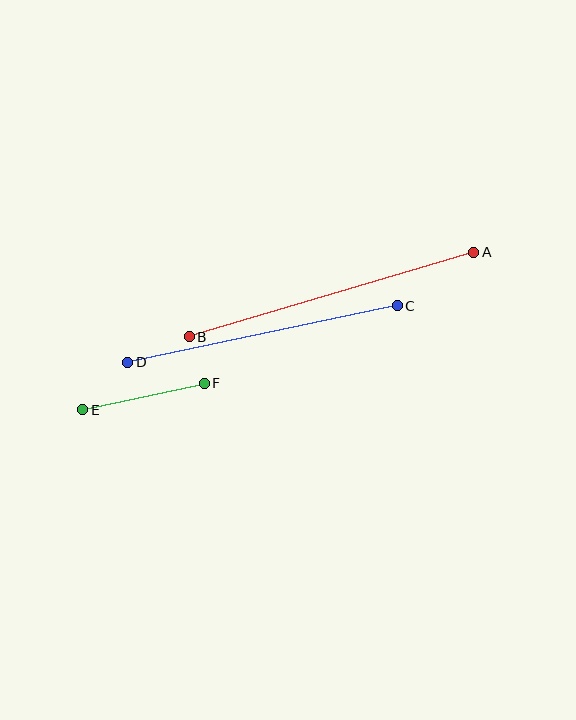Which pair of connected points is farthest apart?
Points A and B are farthest apart.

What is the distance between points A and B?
The distance is approximately 297 pixels.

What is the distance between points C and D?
The distance is approximately 275 pixels.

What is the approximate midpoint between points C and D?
The midpoint is at approximately (263, 334) pixels.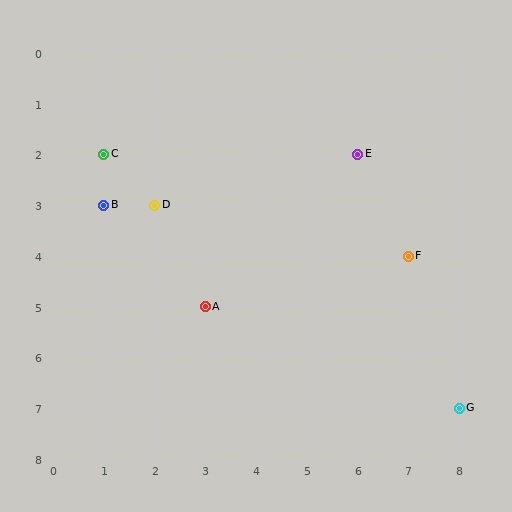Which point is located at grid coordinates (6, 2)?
Point E is at (6, 2).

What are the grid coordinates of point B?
Point B is at grid coordinates (1, 3).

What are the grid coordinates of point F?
Point F is at grid coordinates (7, 4).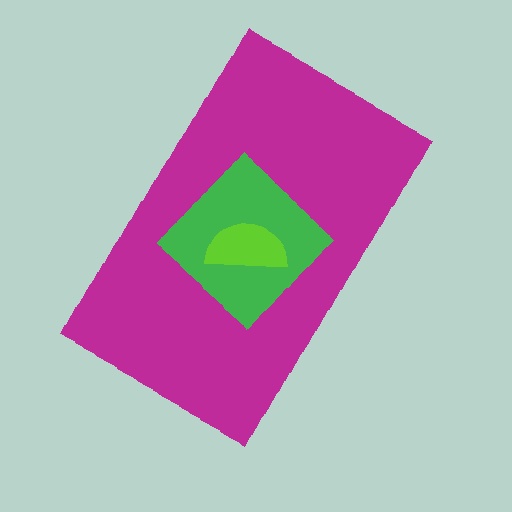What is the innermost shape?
The lime semicircle.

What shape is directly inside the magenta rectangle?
The green diamond.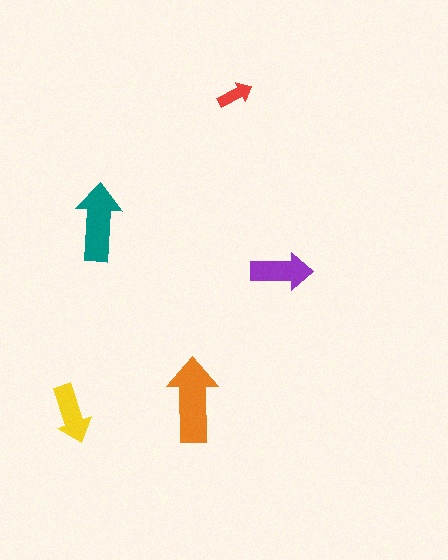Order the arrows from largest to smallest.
the orange one, the teal one, the purple one, the yellow one, the red one.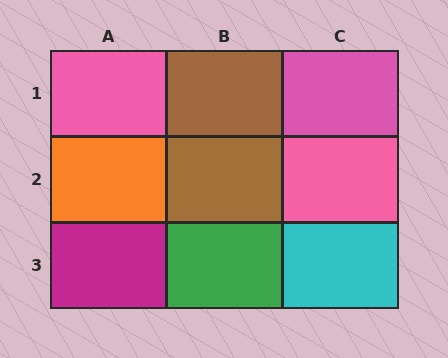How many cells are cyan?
1 cell is cyan.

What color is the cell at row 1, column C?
Pink.